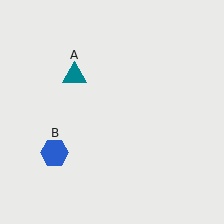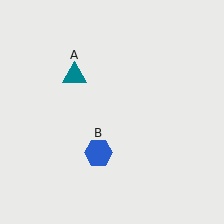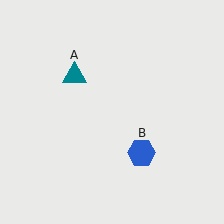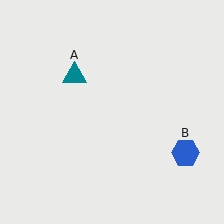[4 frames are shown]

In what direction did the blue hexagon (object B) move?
The blue hexagon (object B) moved right.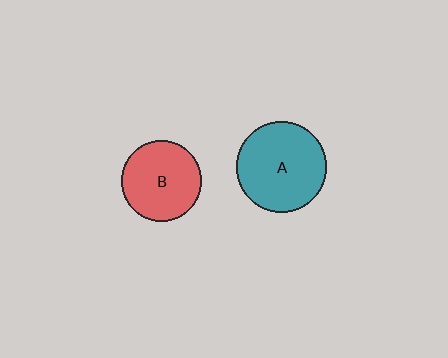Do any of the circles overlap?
No, none of the circles overlap.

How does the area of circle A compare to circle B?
Approximately 1.3 times.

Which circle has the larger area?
Circle A (teal).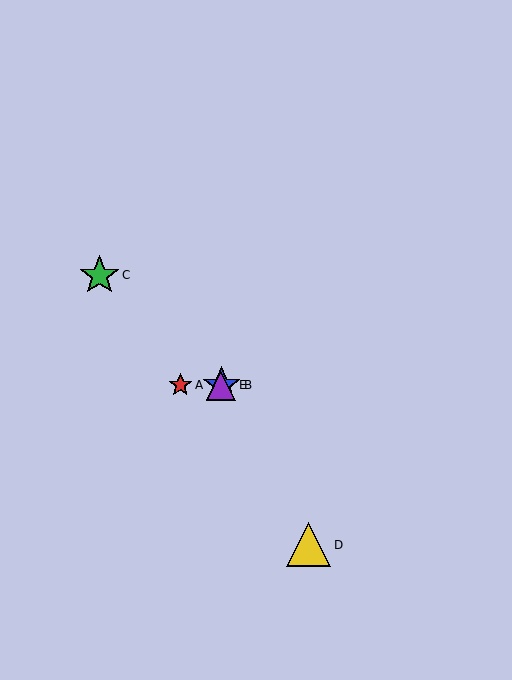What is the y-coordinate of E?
Object E is at y≈385.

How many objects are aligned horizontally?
3 objects (A, B, E) are aligned horizontally.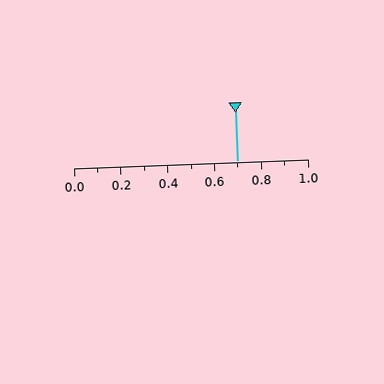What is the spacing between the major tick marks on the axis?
The major ticks are spaced 0.2 apart.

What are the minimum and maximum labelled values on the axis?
The axis runs from 0.0 to 1.0.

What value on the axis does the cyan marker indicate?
The marker indicates approximately 0.7.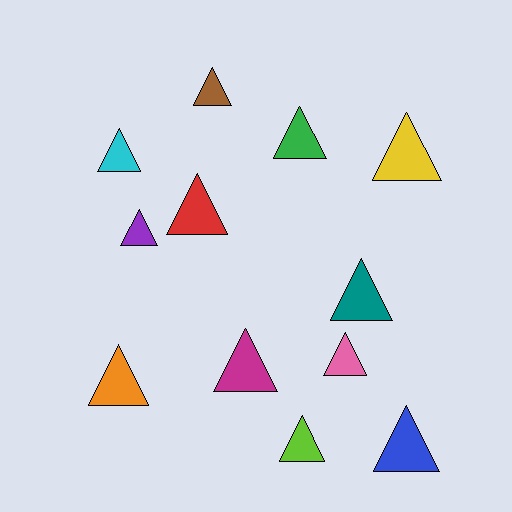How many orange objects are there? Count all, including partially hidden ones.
There is 1 orange object.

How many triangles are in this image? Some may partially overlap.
There are 12 triangles.